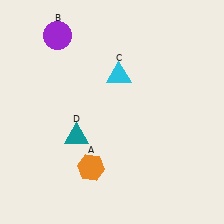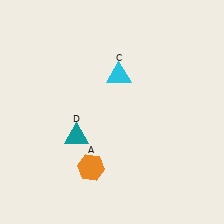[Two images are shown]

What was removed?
The purple circle (B) was removed in Image 2.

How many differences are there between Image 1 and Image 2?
There is 1 difference between the two images.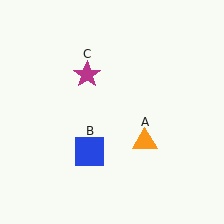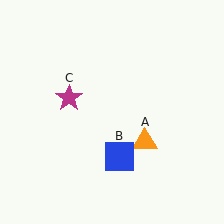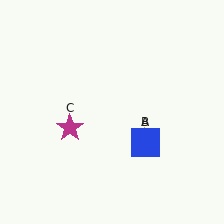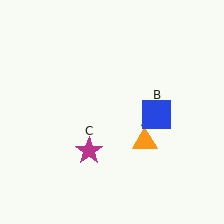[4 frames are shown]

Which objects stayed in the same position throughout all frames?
Orange triangle (object A) remained stationary.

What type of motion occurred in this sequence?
The blue square (object B), magenta star (object C) rotated counterclockwise around the center of the scene.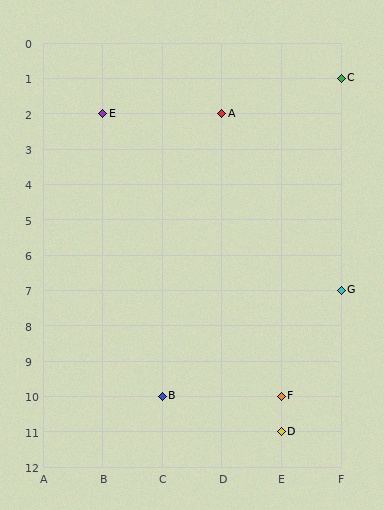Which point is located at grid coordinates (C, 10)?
Point B is at (C, 10).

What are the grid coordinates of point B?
Point B is at grid coordinates (C, 10).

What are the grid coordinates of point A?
Point A is at grid coordinates (D, 2).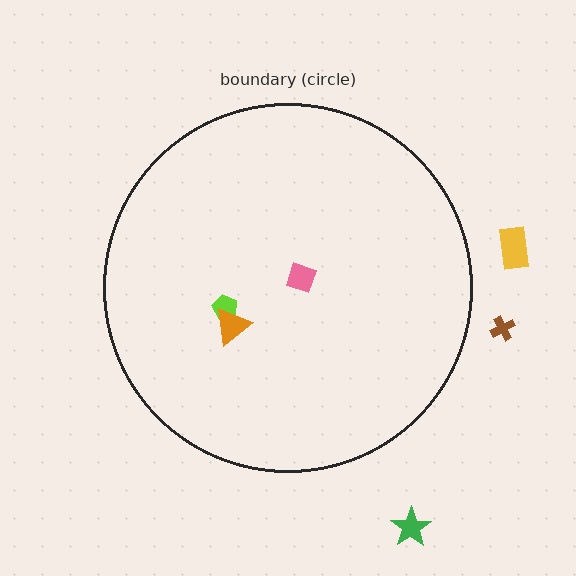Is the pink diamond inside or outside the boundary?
Inside.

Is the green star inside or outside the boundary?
Outside.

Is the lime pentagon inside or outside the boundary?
Inside.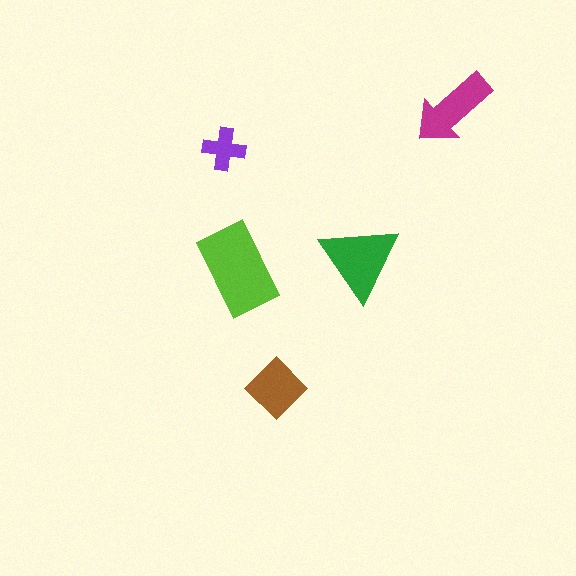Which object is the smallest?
The purple cross.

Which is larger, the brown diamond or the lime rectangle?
The lime rectangle.